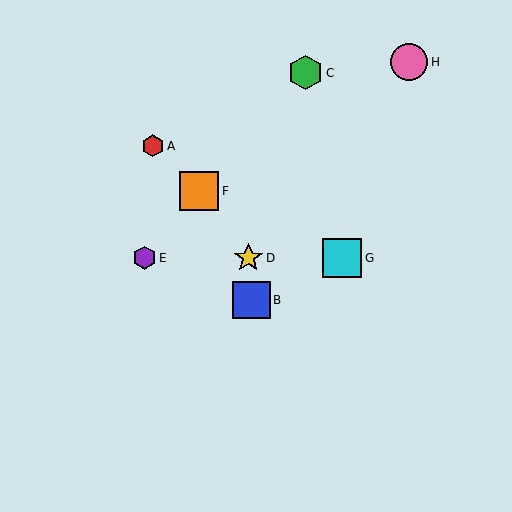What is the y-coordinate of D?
Object D is at y≈258.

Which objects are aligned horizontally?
Objects D, E, G are aligned horizontally.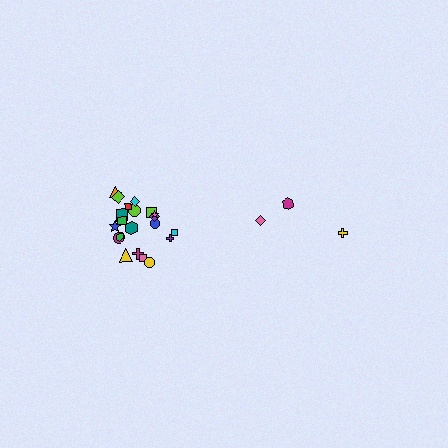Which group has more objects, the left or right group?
The left group.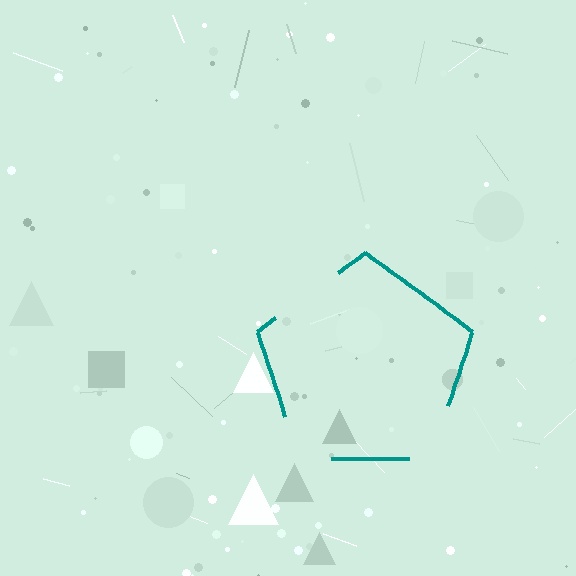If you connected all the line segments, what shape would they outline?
They would outline a pentagon.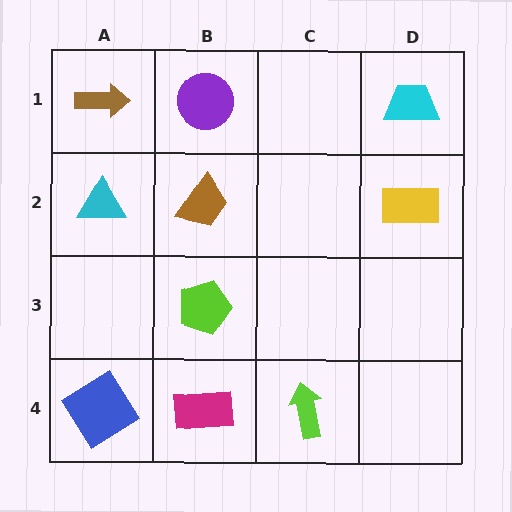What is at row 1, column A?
A brown arrow.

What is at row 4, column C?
A lime arrow.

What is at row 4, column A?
A blue diamond.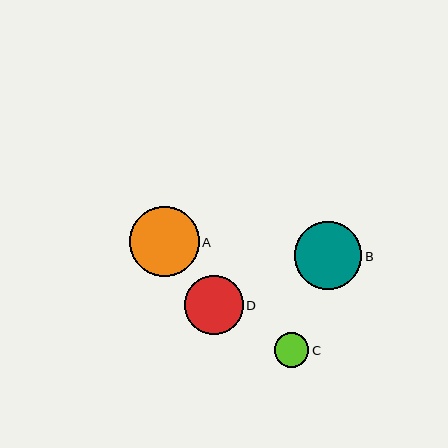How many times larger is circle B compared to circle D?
Circle B is approximately 1.2 times the size of circle D.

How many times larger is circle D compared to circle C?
Circle D is approximately 1.7 times the size of circle C.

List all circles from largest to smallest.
From largest to smallest: A, B, D, C.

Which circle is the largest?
Circle A is the largest with a size of approximately 70 pixels.